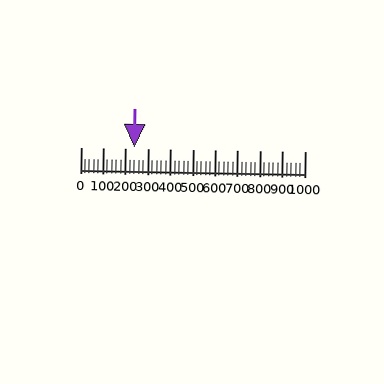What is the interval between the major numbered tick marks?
The major tick marks are spaced 100 units apart.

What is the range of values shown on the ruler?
The ruler shows values from 0 to 1000.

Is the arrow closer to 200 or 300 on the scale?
The arrow is closer to 200.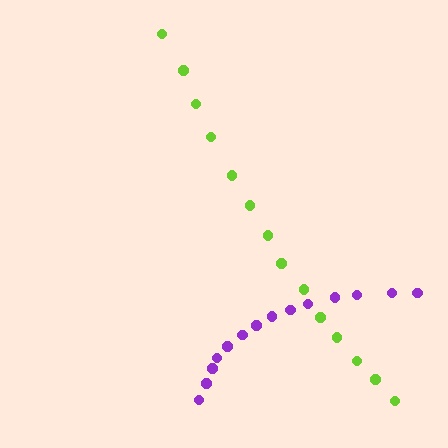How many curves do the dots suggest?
There are 2 distinct paths.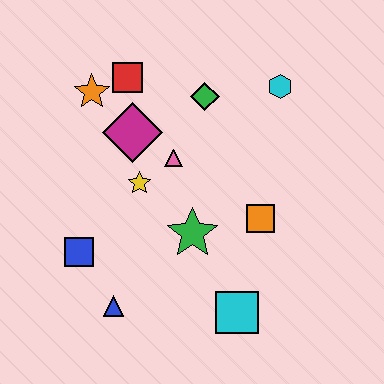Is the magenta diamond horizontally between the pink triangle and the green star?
No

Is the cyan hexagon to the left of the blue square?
No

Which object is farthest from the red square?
The cyan square is farthest from the red square.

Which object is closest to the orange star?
The red square is closest to the orange star.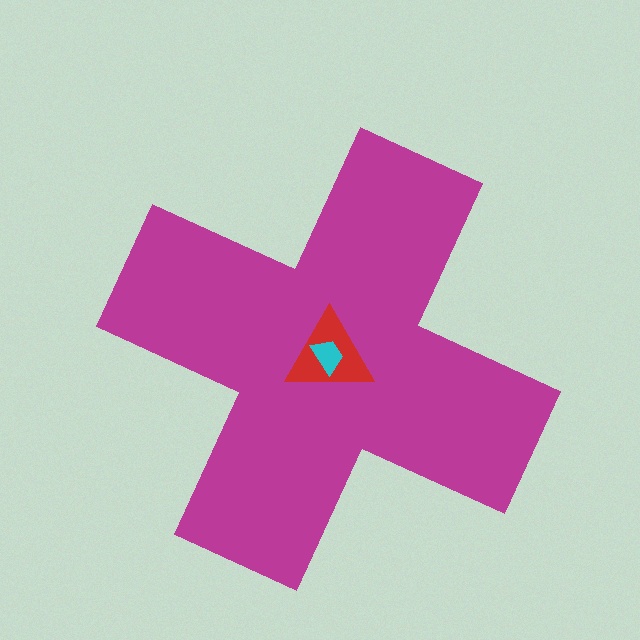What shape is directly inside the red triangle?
The cyan trapezoid.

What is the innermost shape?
The cyan trapezoid.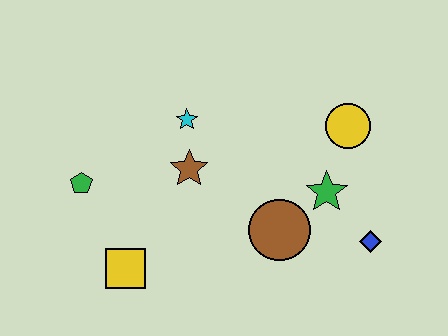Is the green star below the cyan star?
Yes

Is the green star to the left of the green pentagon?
No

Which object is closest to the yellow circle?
The green star is closest to the yellow circle.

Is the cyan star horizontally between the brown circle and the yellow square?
Yes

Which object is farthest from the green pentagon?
The blue diamond is farthest from the green pentagon.